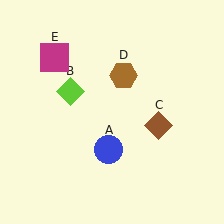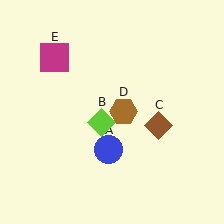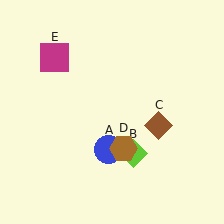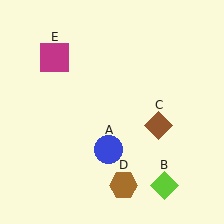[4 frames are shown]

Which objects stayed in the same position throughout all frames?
Blue circle (object A) and brown diamond (object C) and magenta square (object E) remained stationary.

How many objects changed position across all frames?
2 objects changed position: lime diamond (object B), brown hexagon (object D).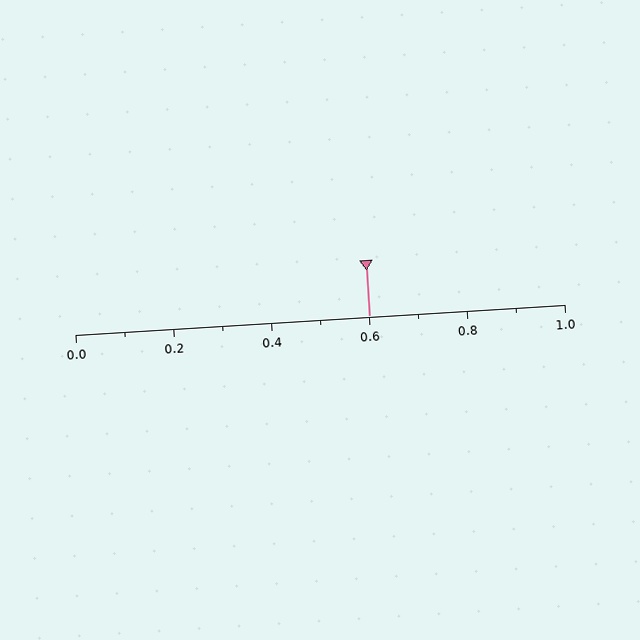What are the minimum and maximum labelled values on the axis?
The axis runs from 0.0 to 1.0.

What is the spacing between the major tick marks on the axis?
The major ticks are spaced 0.2 apart.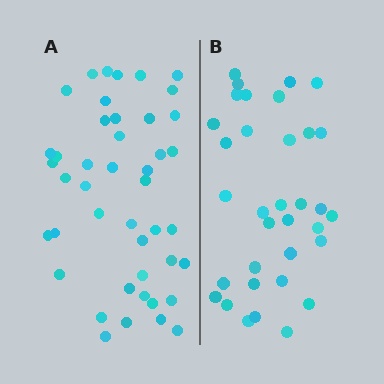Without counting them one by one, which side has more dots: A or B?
Region A (the left region) has more dots.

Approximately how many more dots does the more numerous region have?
Region A has roughly 10 or so more dots than region B.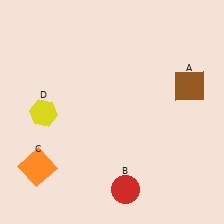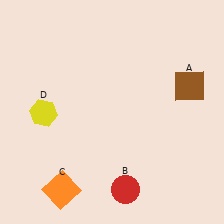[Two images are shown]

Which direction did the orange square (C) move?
The orange square (C) moved right.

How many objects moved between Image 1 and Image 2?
1 object moved between the two images.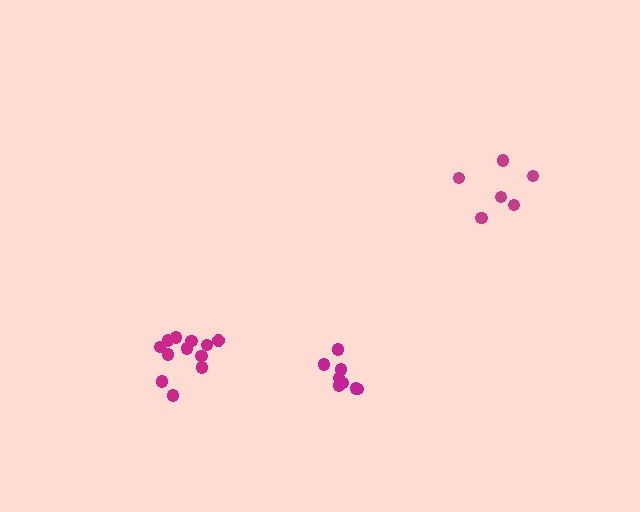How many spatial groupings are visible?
There are 3 spatial groupings.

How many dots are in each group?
Group 1: 8 dots, Group 2: 6 dots, Group 3: 12 dots (26 total).